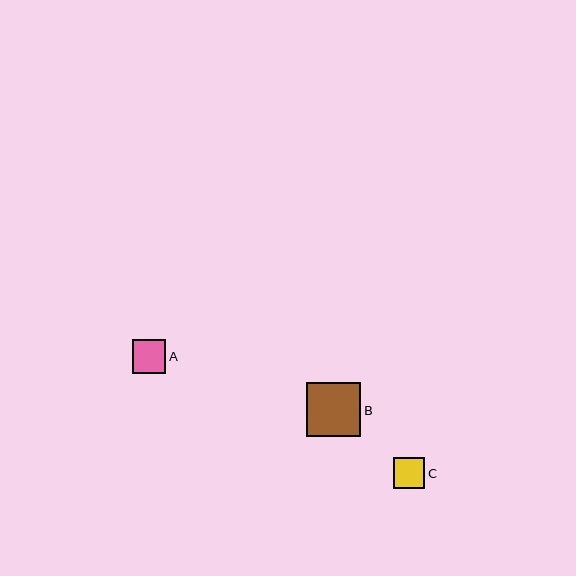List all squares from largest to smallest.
From largest to smallest: B, A, C.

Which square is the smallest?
Square C is the smallest with a size of approximately 31 pixels.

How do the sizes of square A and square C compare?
Square A and square C are approximately the same size.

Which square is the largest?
Square B is the largest with a size of approximately 54 pixels.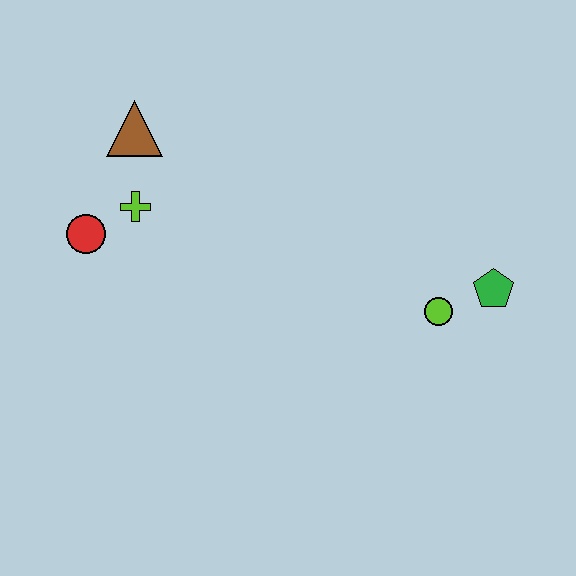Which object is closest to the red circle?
The lime cross is closest to the red circle.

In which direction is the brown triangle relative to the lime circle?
The brown triangle is to the left of the lime circle.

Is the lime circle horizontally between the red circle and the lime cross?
No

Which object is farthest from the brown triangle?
The green pentagon is farthest from the brown triangle.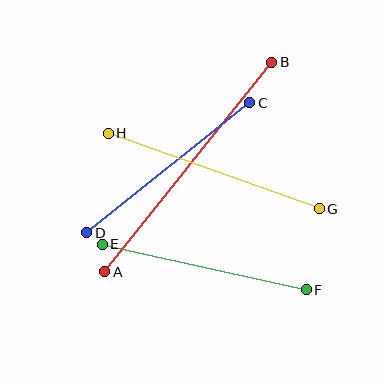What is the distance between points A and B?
The distance is approximately 267 pixels.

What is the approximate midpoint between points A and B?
The midpoint is at approximately (188, 167) pixels.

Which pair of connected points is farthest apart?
Points A and B are farthest apart.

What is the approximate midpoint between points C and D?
The midpoint is at approximately (168, 168) pixels.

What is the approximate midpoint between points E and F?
The midpoint is at approximately (204, 267) pixels.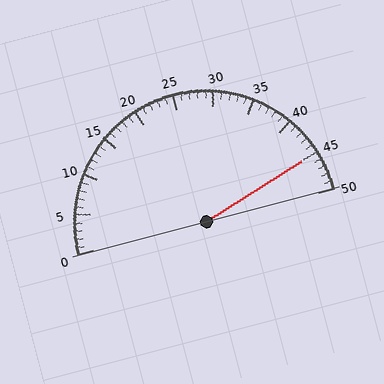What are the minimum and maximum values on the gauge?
The gauge ranges from 0 to 50.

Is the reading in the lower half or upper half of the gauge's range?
The reading is in the upper half of the range (0 to 50).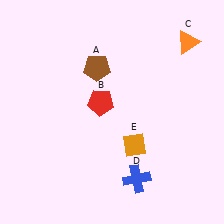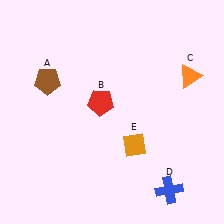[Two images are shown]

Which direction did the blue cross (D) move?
The blue cross (D) moved right.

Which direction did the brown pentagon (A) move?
The brown pentagon (A) moved left.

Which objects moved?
The objects that moved are: the brown pentagon (A), the orange triangle (C), the blue cross (D).